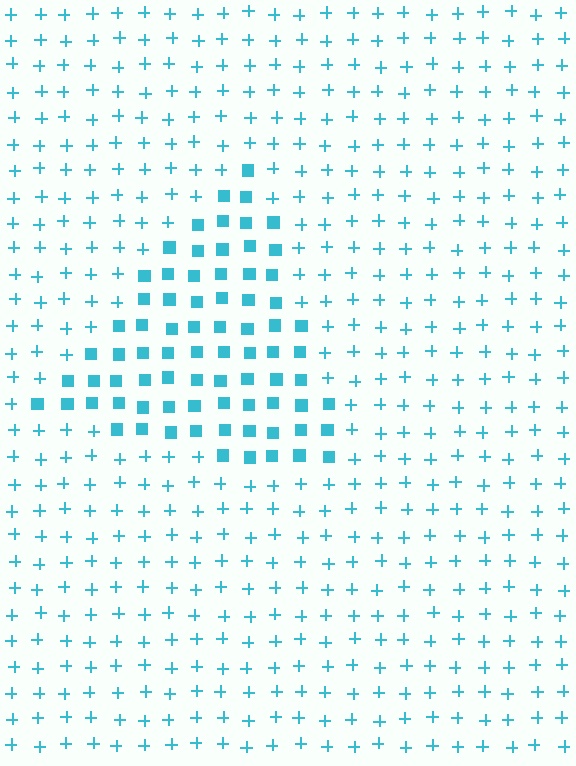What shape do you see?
I see a triangle.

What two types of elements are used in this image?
The image uses squares inside the triangle region and plus signs outside it.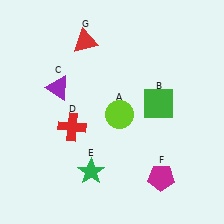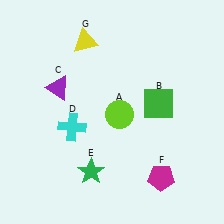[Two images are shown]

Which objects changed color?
D changed from red to cyan. G changed from red to yellow.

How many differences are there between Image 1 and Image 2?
There are 2 differences between the two images.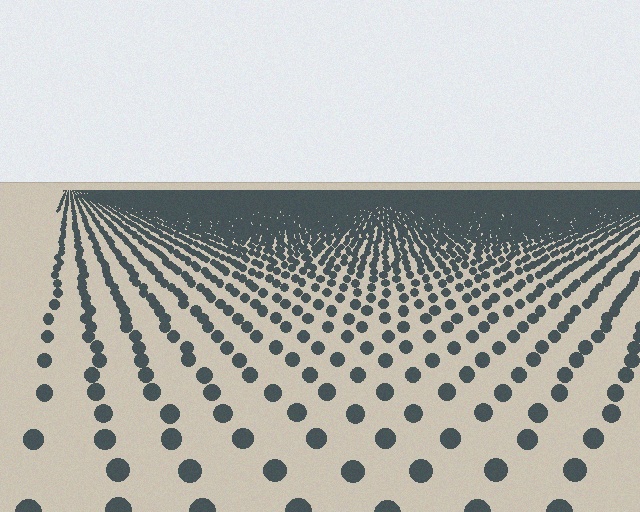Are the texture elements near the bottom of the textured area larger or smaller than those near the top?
Larger. Near the bottom, elements are closer to the viewer and appear at a bigger on-screen size.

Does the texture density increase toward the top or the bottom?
Density increases toward the top.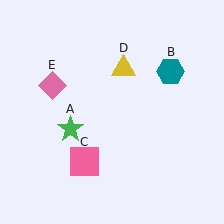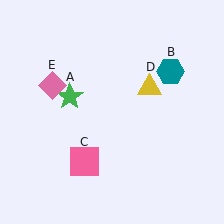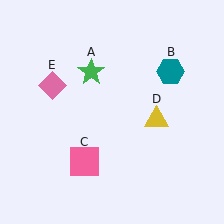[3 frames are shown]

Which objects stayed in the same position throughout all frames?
Teal hexagon (object B) and pink square (object C) and pink diamond (object E) remained stationary.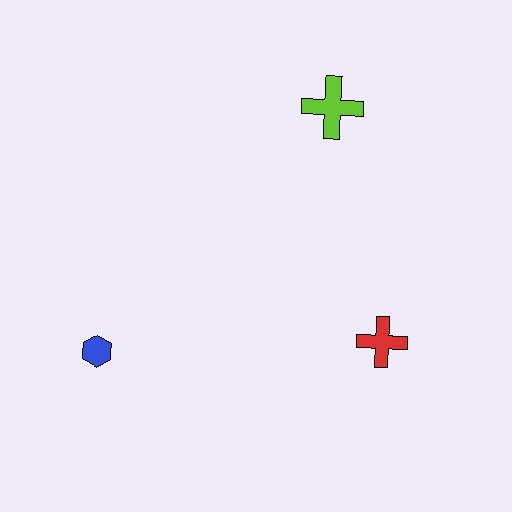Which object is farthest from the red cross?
The blue hexagon is farthest from the red cross.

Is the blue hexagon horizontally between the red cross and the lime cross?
No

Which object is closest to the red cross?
The lime cross is closest to the red cross.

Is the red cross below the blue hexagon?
No